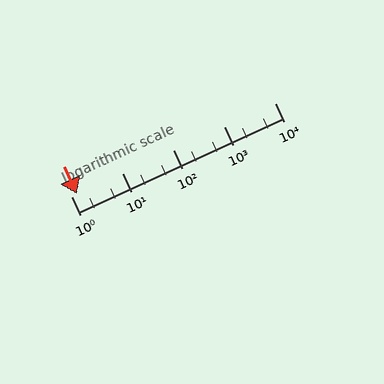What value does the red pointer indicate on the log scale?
The pointer indicates approximately 1.3.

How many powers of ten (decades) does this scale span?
The scale spans 4 decades, from 1 to 10000.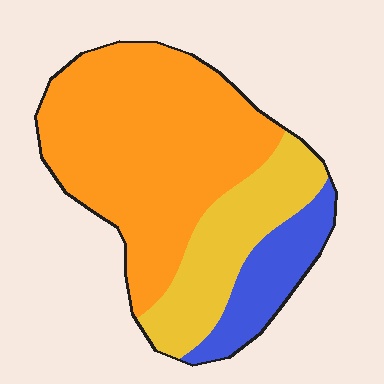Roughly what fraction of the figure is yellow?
Yellow takes up less than a quarter of the figure.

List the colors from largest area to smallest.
From largest to smallest: orange, yellow, blue.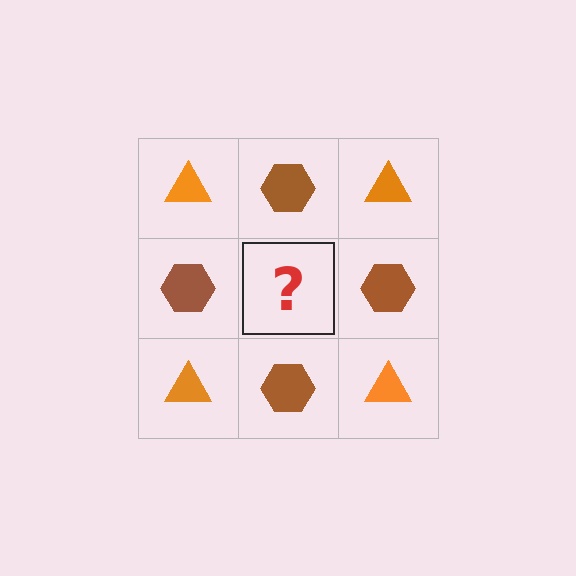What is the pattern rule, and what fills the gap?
The rule is that it alternates orange triangle and brown hexagon in a checkerboard pattern. The gap should be filled with an orange triangle.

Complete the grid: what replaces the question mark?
The question mark should be replaced with an orange triangle.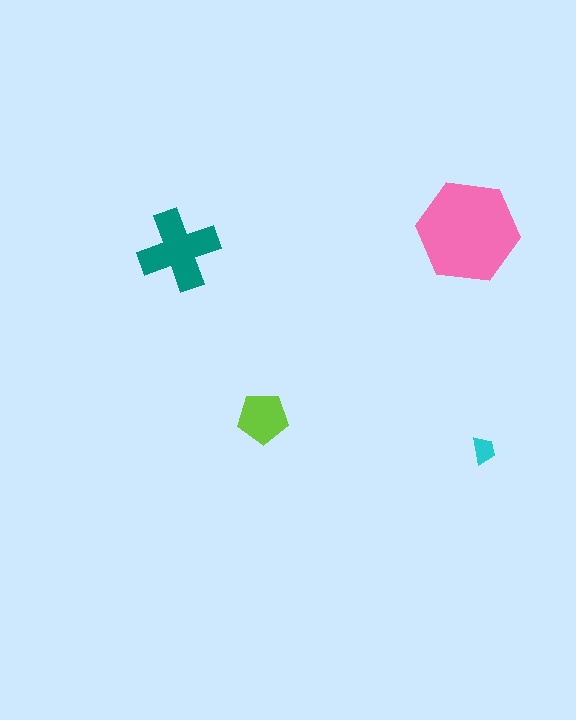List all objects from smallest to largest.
The cyan trapezoid, the lime pentagon, the teal cross, the pink hexagon.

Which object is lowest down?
The cyan trapezoid is bottommost.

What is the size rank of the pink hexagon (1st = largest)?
1st.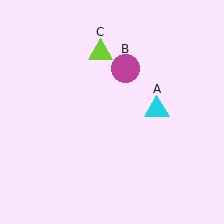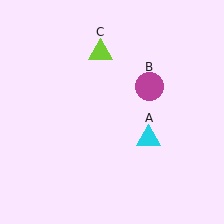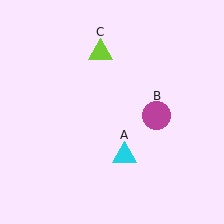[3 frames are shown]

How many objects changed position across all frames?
2 objects changed position: cyan triangle (object A), magenta circle (object B).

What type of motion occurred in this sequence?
The cyan triangle (object A), magenta circle (object B) rotated clockwise around the center of the scene.